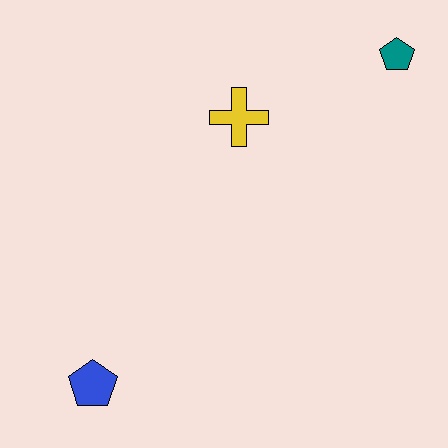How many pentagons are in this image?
There are 2 pentagons.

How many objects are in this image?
There are 3 objects.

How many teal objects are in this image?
There is 1 teal object.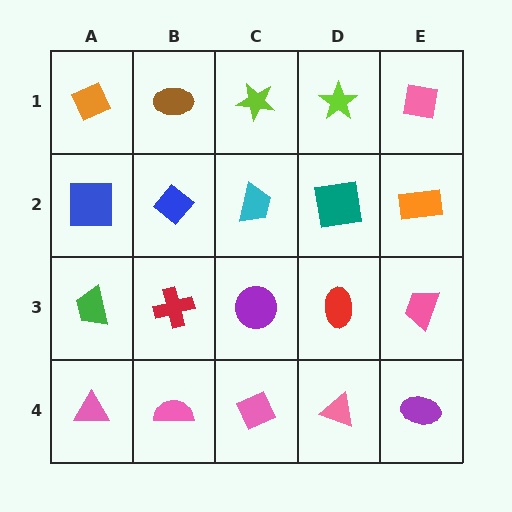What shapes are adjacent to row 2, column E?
A pink square (row 1, column E), a pink trapezoid (row 3, column E), a teal square (row 2, column D).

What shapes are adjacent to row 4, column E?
A pink trapezoid (row 3, column E), a pink triangle (row 4, column D).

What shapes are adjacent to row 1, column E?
An orange rectangle (row 2, column E), a lime star (row 1, column D).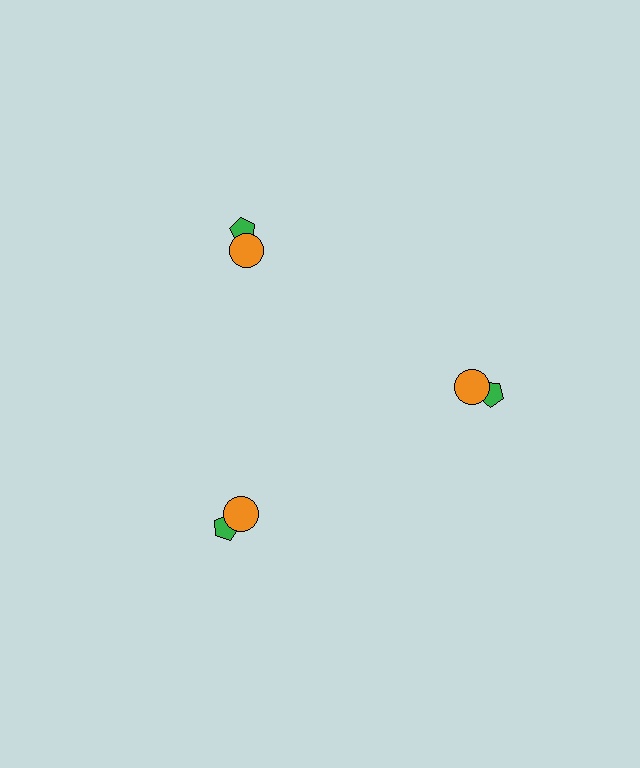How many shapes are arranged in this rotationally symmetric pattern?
There are 6 shapes, arranged in 3 groups of 2.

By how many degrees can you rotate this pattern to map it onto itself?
The pattern maps onto itself every 120 degrees of rotation.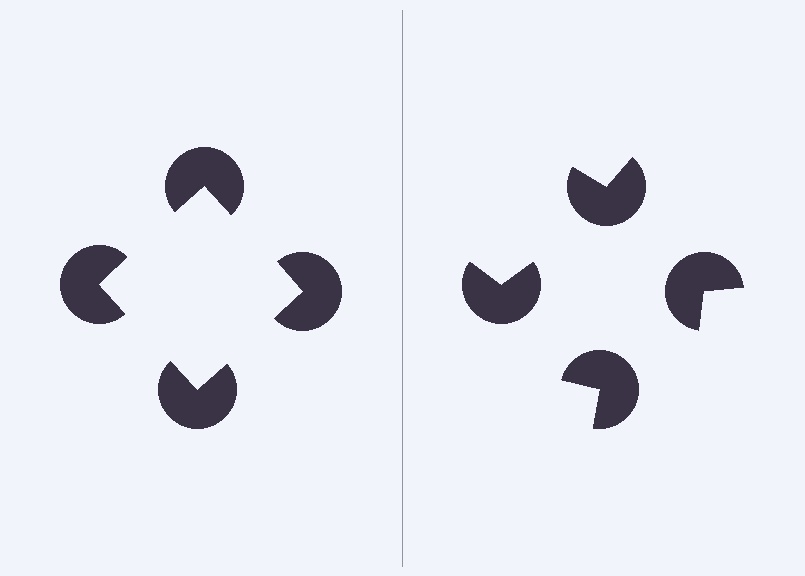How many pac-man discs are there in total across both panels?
8 — 4 on each side.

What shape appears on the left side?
An illusory square.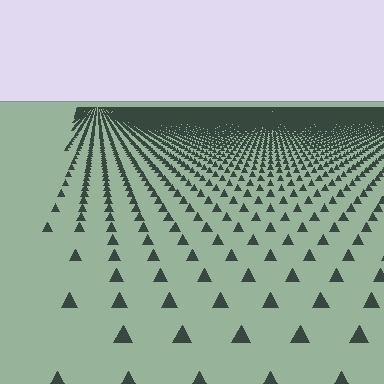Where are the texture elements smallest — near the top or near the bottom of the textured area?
Near the top.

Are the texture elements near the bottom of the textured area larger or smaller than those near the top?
Larger. Near the bottom, elements are closer to the viewer and appear at a bigger on-screen size.